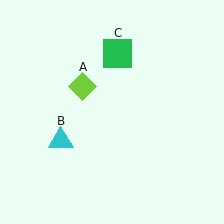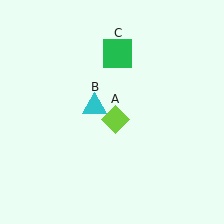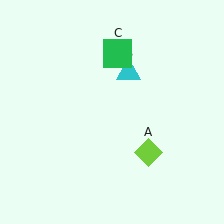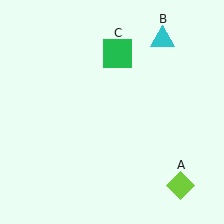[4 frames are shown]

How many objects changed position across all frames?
2 objects changed position: lime diamond (object A), cyan triangle (object B).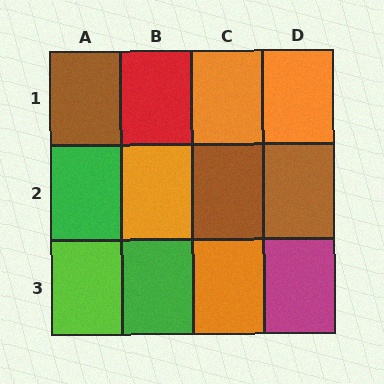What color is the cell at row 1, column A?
Brown.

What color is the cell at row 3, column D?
Magenta.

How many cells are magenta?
1 cell is magenta.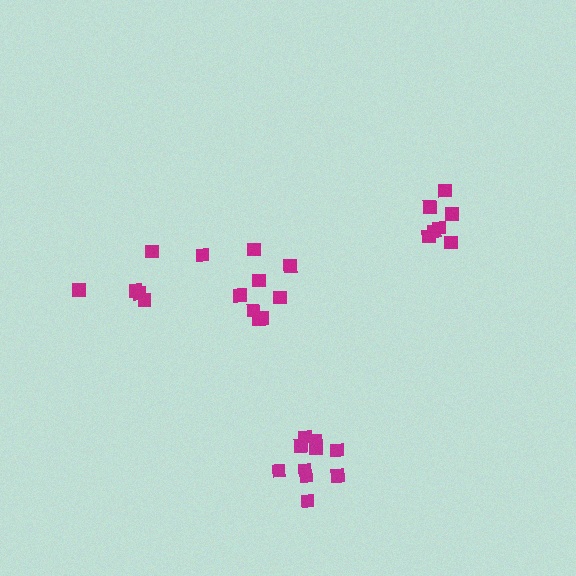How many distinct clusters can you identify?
There are 4 distinct clusters.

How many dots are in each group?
Group 1: 5 dots, Group 2: 10 dots, Group 3: 9 dots, Group 4: 7 dots (31 total).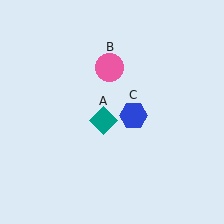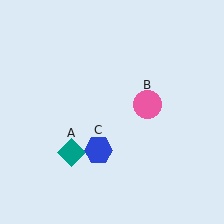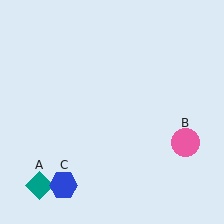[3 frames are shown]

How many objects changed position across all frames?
3 objects changed position: teal diamond (object A), pink circle (object B), blue hexagon (object C).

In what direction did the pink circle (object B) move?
The pink circle (object B) moved down and to the right.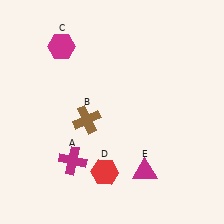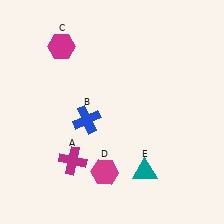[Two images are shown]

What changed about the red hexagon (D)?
In Image 1, D is red. In Image 2, it changed to magenta.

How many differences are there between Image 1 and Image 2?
There are 3 differences between the two images.